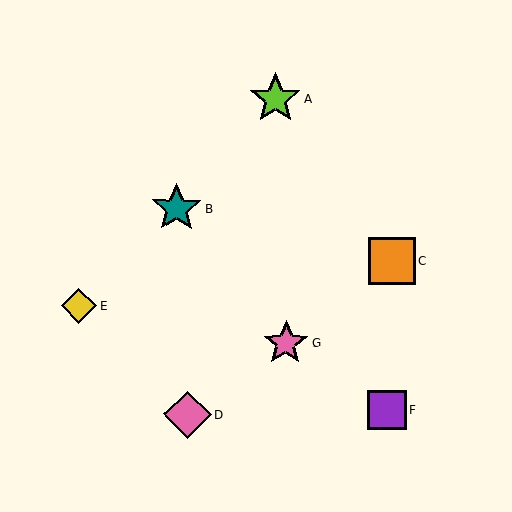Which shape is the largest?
The lime star (labeled A) is the largest.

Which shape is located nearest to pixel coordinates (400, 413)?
The purple square (labeled F) at (387, 410) is nearest to that location.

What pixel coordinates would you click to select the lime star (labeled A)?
Click at (275, 99) to select the lime star A.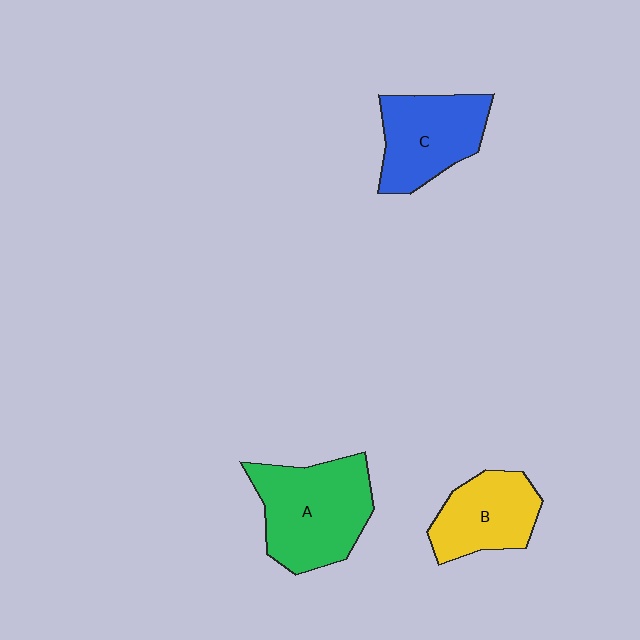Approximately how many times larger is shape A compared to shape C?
Approximately 1.3 times.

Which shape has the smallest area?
Shape B (yellow).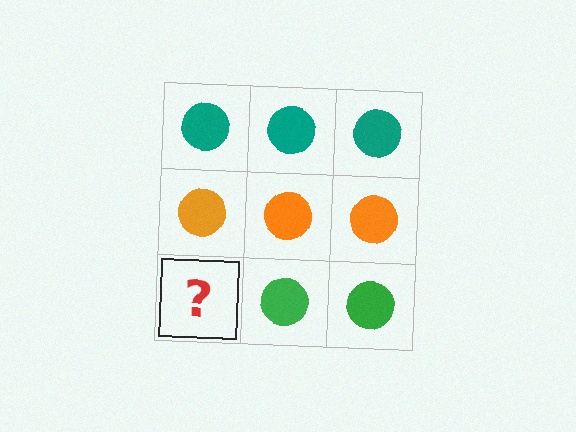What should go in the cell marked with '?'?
The missing cell should contain a green circle.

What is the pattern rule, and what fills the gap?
The rule is that each row has a consistent color. The gap should be filled with a green circle.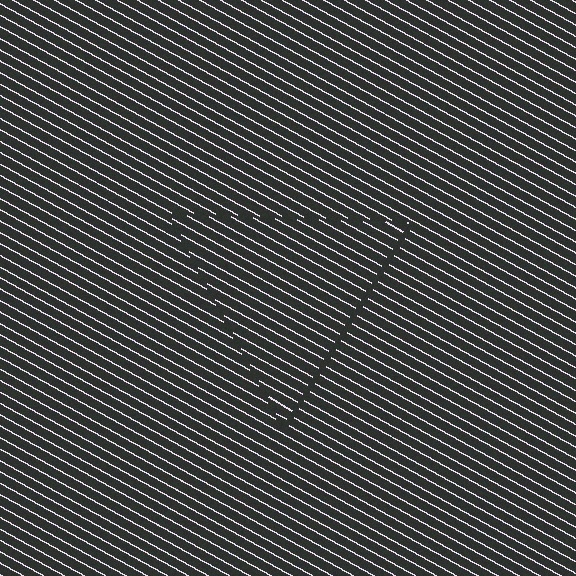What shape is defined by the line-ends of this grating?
An illusory triangle. The interior of the shape contains the same grating, shifted by half a period — the contour is defined by the phase discontinuity where line-ends from the inner and outer gratings abut.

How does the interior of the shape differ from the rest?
The interior of the shape contains the same grating, shifted by half a period — the contour is defined by the phase discontinuity where line-ends from the inner and outer gratings abut.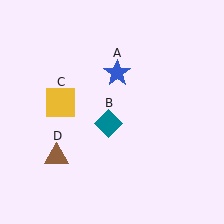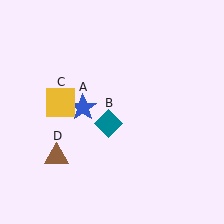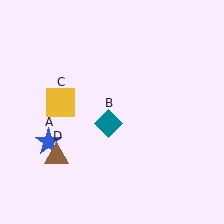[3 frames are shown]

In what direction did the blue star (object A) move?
The blue star (object A) moved down and to the left.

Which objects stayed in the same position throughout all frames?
Teal diamond (object B) and yellow square (object C) and brown triangle (object D) remained stationary.